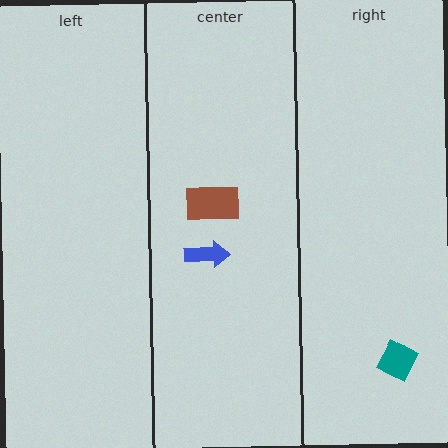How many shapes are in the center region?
2.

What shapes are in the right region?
The teal square.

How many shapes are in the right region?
1.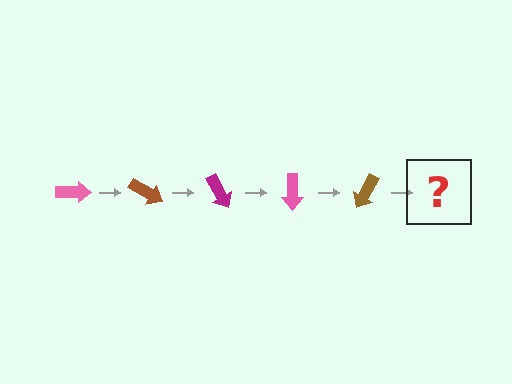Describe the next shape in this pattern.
It should be a magenta arrow, rotated 150 degrees from the start.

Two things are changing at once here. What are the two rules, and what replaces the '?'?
The two rules are that it rotates 30 degrees each step and the color cycles through pink, brown, and magenta. The '?' should be a magenta arrow, rotated 150 degrees from the start.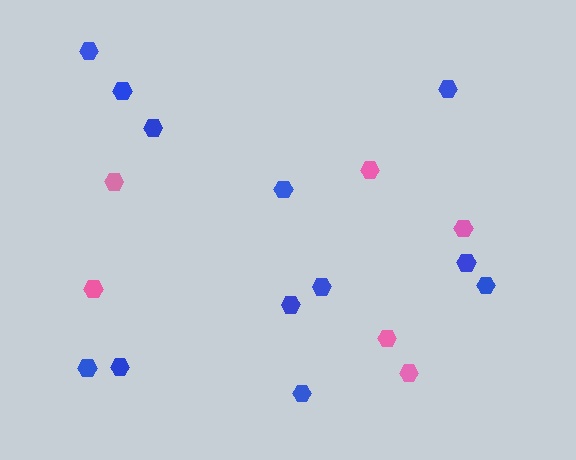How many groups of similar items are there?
There are 2 groups: one group of pink hexagons (6) and one group of blue hexagons (12).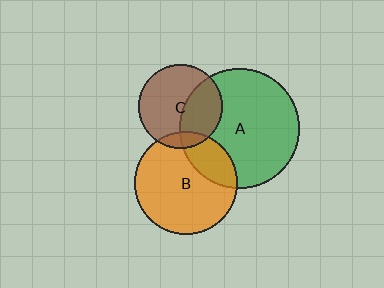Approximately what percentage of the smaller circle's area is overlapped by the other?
Approximately 40%.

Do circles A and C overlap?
Yes.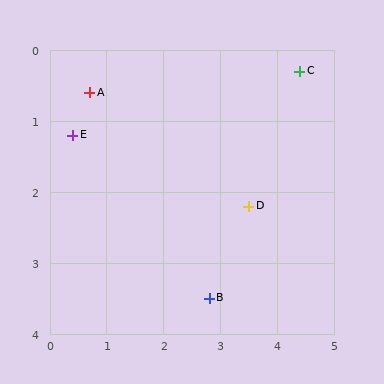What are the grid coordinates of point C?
Point C is at approximately (4.4, 0.3).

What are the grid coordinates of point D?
Point D is at approximately (3.5, 2.2).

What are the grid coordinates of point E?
Point E is at approximately (0.4, 1.2).